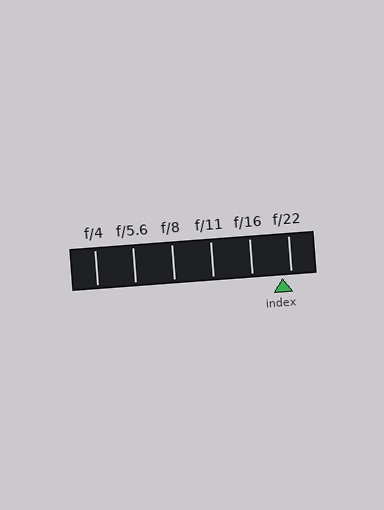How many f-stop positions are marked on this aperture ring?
There are 6 f-stop positions marked.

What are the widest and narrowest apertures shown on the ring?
The widest aperture shown is f/4 and the narrowest is f/22.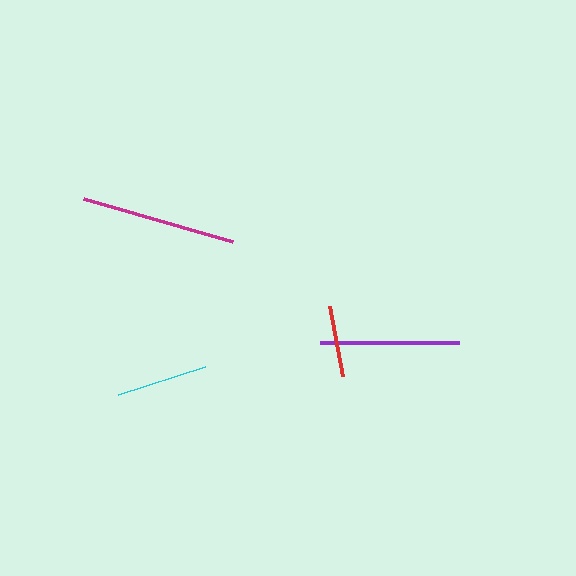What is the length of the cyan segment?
The cyan segment is approximately 91 pixels long.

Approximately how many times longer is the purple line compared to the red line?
The purple line is approximately 1.9 times the length of the red line.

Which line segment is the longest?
The magenta line is the longest at approximately 156 pixels.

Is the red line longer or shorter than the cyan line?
The cyan line is longer than the red line.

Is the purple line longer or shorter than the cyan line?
The purple line is longer than the cyan line.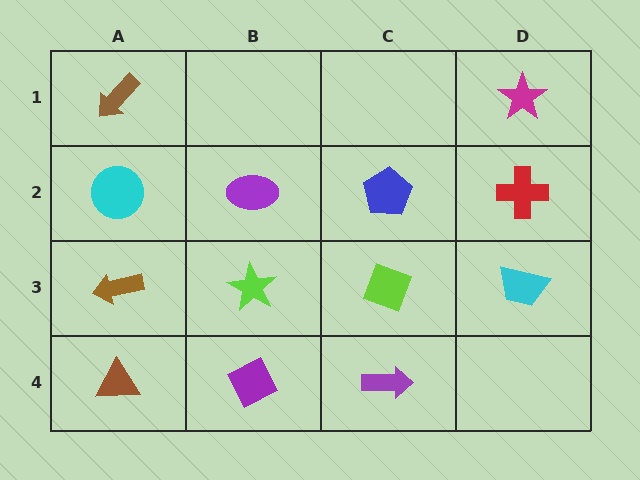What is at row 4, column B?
A purple diamond.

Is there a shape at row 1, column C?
No, that cell is empty.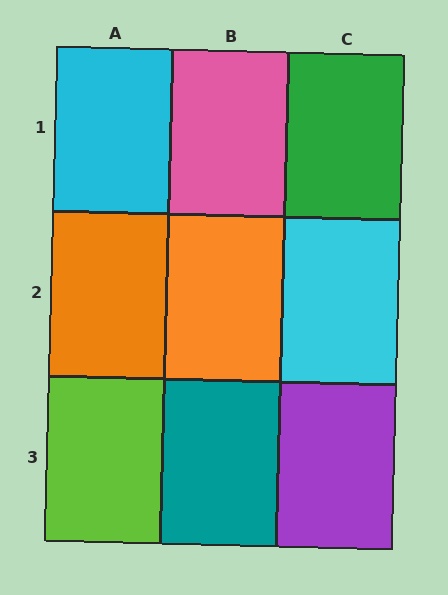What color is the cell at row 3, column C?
Purple.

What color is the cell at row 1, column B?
Pink.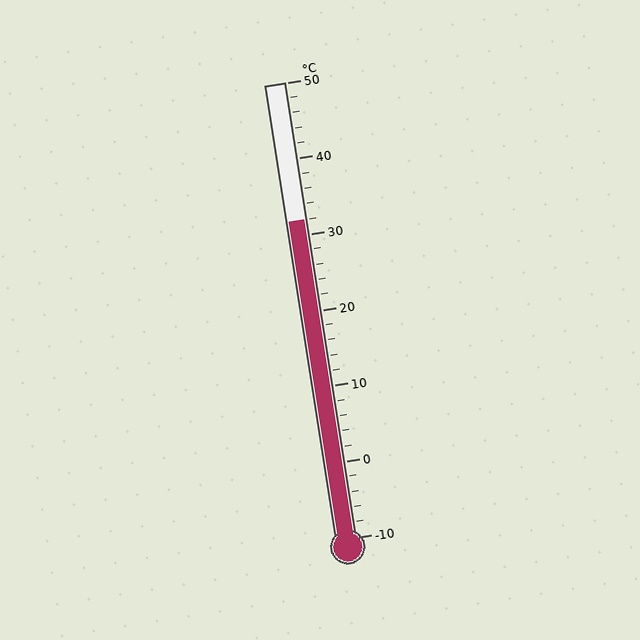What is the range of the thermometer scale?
The thermometer scale ranges from -10°C to 50°C.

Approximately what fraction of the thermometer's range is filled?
The thermometer is filled to approximately 70% of its range.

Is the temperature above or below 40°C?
The temperature is below 40°C.